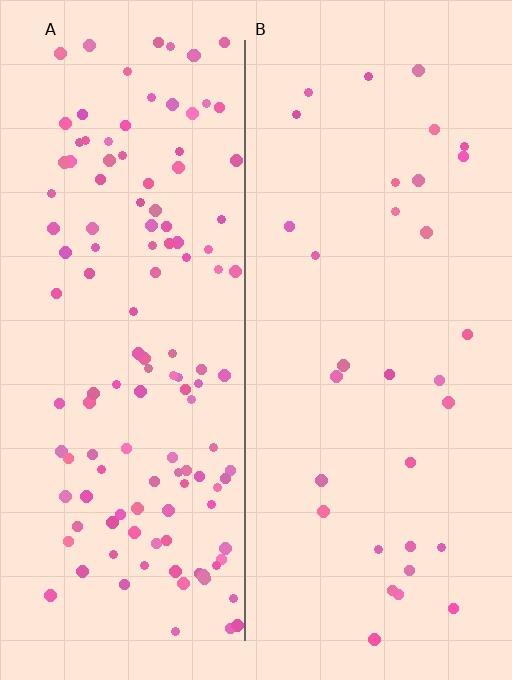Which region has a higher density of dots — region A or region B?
A (the left).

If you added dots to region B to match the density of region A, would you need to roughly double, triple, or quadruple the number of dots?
Approximately quadruple.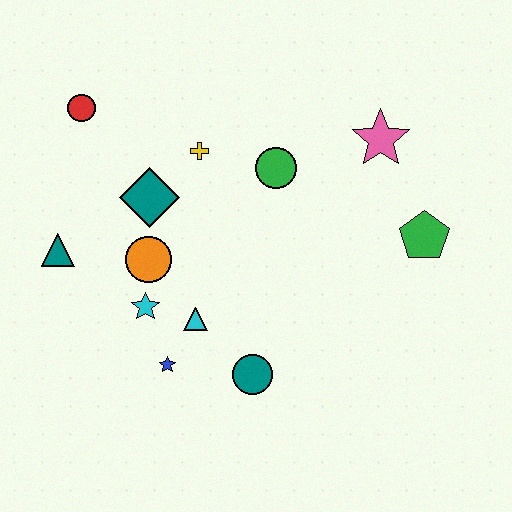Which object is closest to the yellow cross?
The teal diamond is closest to the yellow cross.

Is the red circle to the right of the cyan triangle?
No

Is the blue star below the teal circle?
No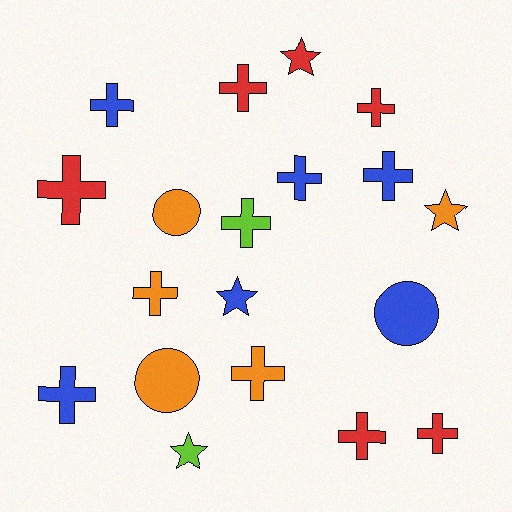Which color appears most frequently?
Blue, with 6 objects.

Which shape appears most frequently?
Cross, with 12 objects.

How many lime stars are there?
There is 1 lime star.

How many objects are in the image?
There are 19 objects.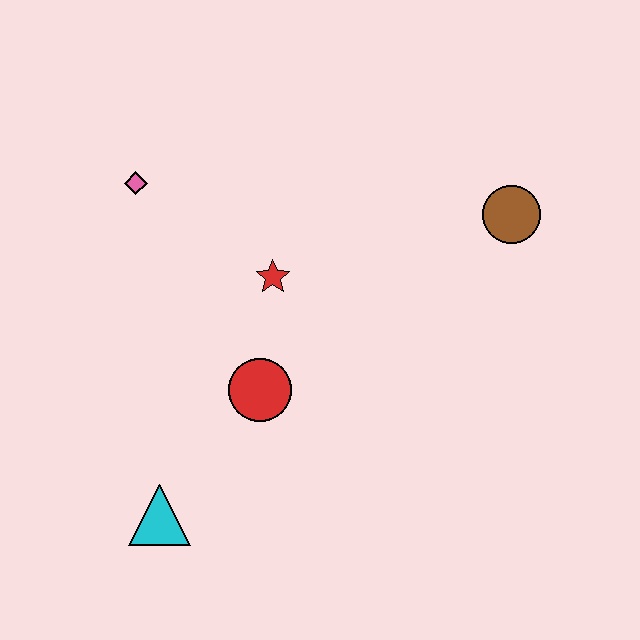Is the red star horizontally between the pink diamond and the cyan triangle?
No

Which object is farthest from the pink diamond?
The brown circle is farthest from the pink diamond.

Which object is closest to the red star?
The red circle is closest to the red star.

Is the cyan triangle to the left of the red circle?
Yes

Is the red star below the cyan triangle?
No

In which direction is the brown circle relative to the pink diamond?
The brown circle is to the right of the pink diamond.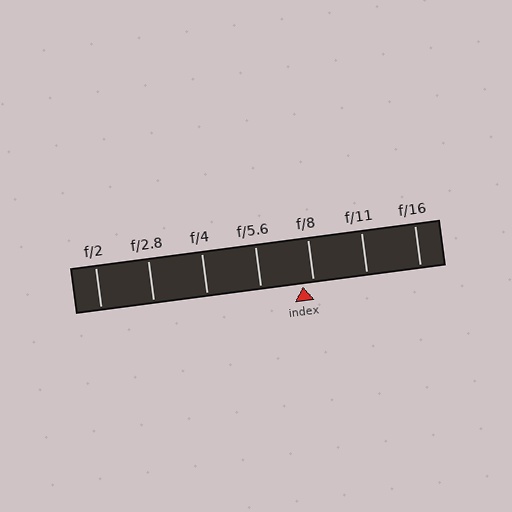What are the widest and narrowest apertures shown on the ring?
The widest aperture shown is f/2 and the narrowest is f/16.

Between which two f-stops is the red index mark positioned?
The index mark is between f/5.6 and f/8.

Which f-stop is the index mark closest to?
The index mark is closest to f/8.